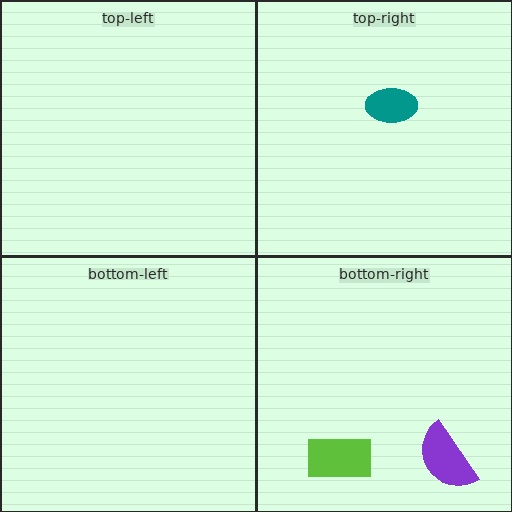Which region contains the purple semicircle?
The bottom-right region.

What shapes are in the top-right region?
The teal ellipse.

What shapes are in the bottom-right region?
The lime rectangle, the purple semicircle.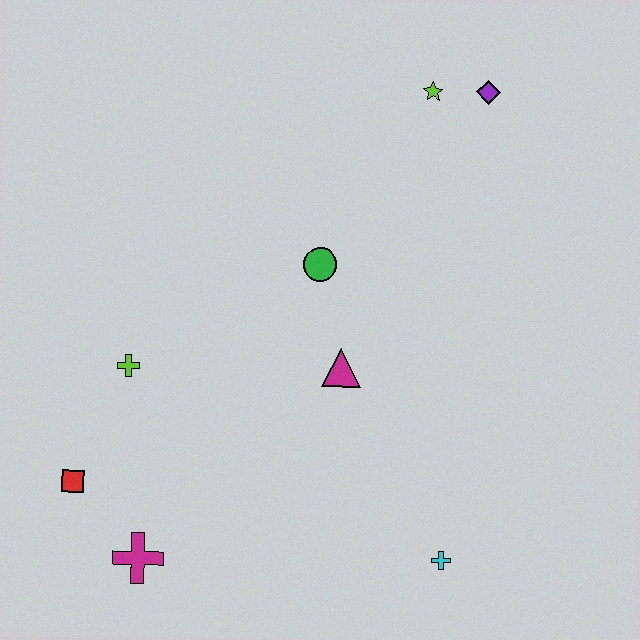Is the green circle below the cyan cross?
No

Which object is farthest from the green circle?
The magenta cross is farthest from the green circle.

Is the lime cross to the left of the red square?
No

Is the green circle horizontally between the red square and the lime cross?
No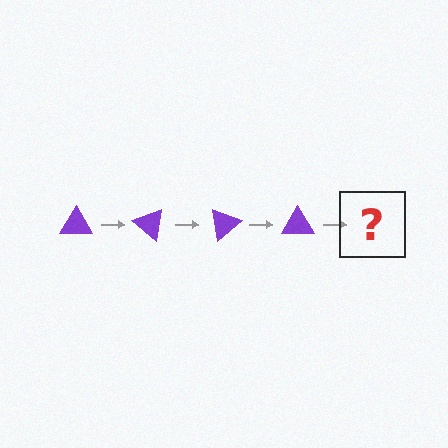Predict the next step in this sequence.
The next step is a purple triangle rotated 160 degrees.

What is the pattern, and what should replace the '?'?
The pattern is that the triangle rotates 40 degrees each step. The '?' should be a purple triangle rotated 160 degrees.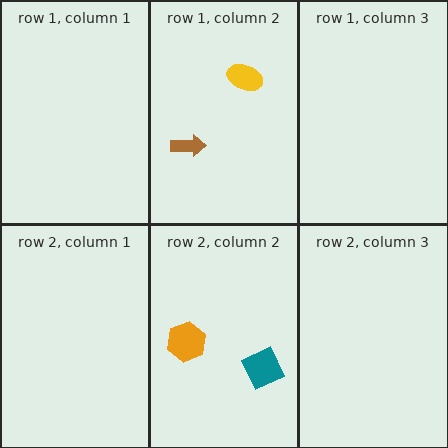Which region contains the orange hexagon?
The row 2, column 2 region.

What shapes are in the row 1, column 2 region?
The brown arrow, the yellow ellipse.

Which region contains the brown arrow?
The row 1, column 2 region.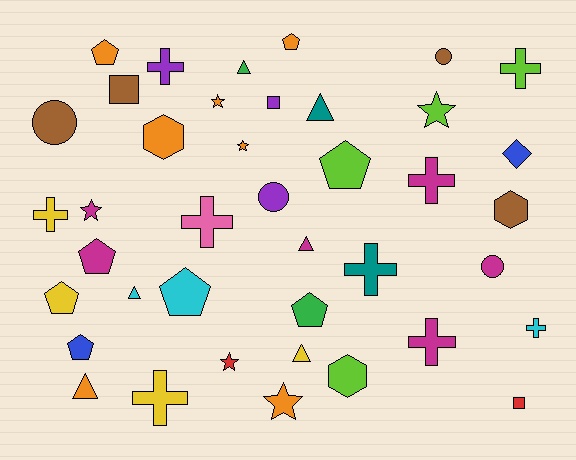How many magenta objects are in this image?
There are 6 magenta objects.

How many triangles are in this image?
There are 6 triangles.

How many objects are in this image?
There are 40 objects.